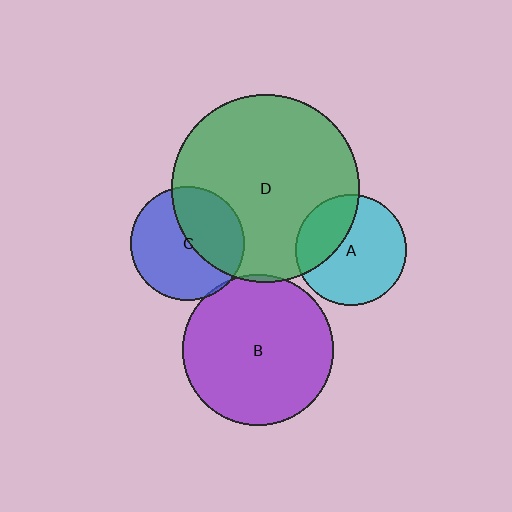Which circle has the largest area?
Circle D (green).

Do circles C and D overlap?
Yes.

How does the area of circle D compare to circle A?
Approximately 2.9 times.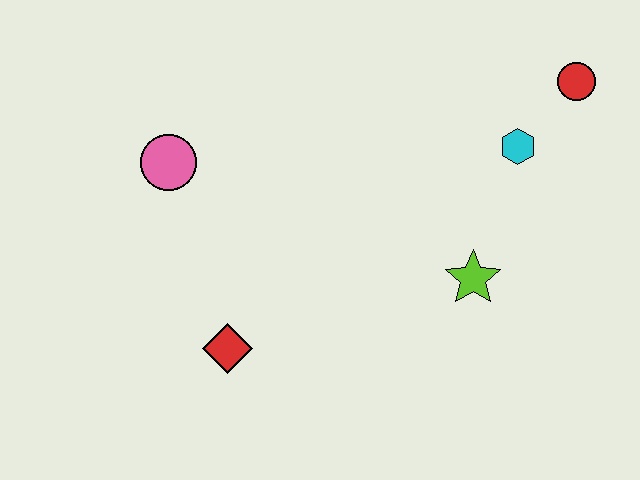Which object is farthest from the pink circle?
The red circle is farthest from the pink circle.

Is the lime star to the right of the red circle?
No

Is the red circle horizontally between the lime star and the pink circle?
No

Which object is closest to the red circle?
The cyan hexagon is closest to the red circle.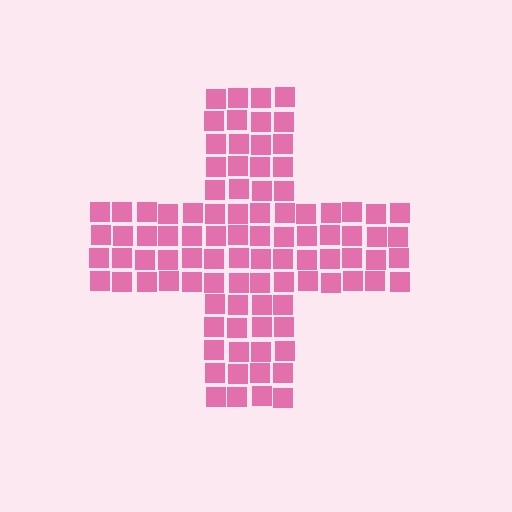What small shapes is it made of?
It is made of small squares.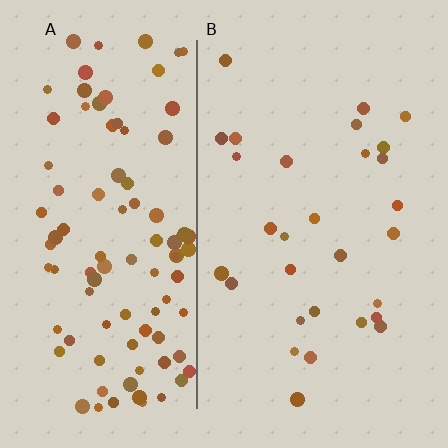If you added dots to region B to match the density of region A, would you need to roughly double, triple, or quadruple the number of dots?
Approximately triple.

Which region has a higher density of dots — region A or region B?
A (the left).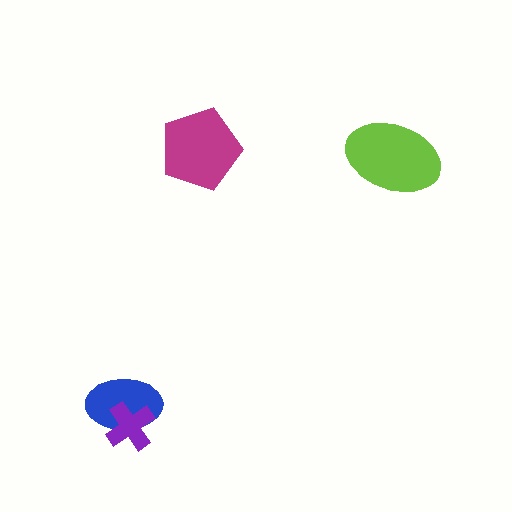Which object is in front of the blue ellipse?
The purple cross is in front of the blue ellipse.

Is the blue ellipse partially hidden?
Yes, it is partially covered by another shape.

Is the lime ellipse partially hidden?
No, no other shape covers it.